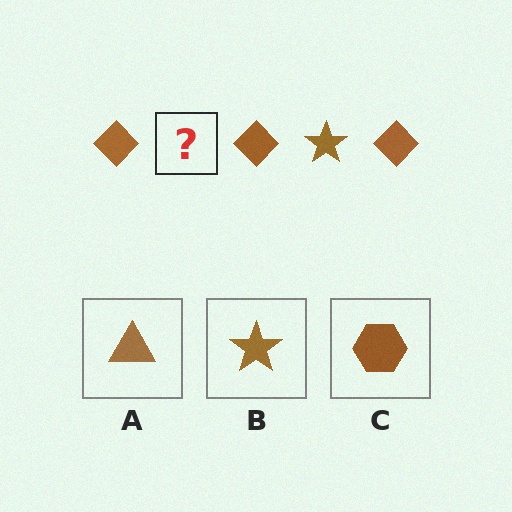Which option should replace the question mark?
Option B.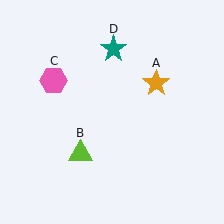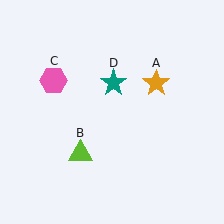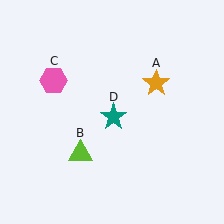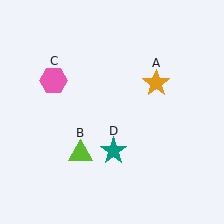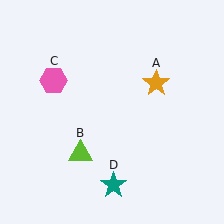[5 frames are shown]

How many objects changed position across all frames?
1 object changed position: teal star (object D).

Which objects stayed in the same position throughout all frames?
Orange star (object A) and lime triangle (object B) and pink hexagon (object C) remained stationary.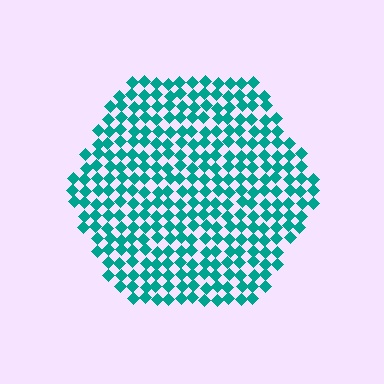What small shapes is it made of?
It is made of small diamonds.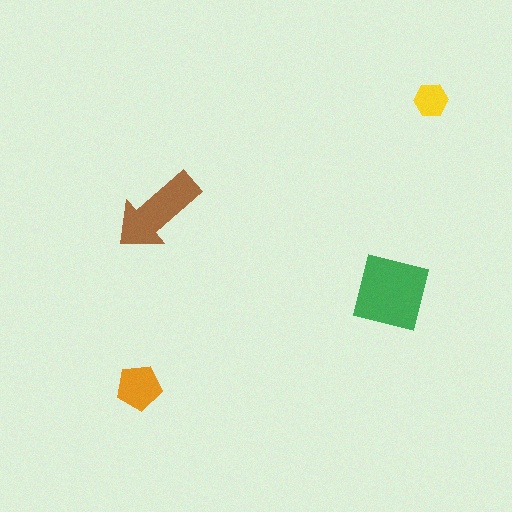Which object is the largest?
The green square.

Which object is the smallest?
The yellow hexagon.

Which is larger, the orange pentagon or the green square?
The green square.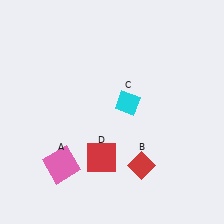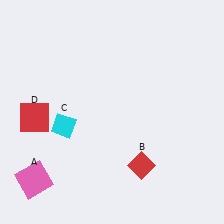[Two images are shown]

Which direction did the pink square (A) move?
The pink square (A) moved left.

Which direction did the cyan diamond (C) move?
The cyan diamond (C) moved left.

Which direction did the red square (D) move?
The red square (D) moved left.